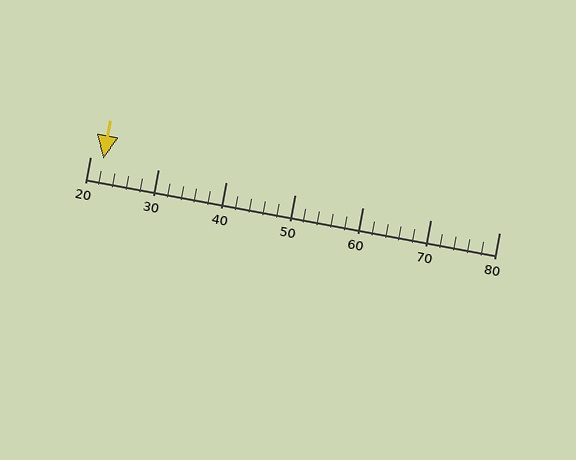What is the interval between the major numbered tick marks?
The major tick marks are spaced 10 units apart.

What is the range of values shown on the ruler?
The ruler shows values from 20 to 80.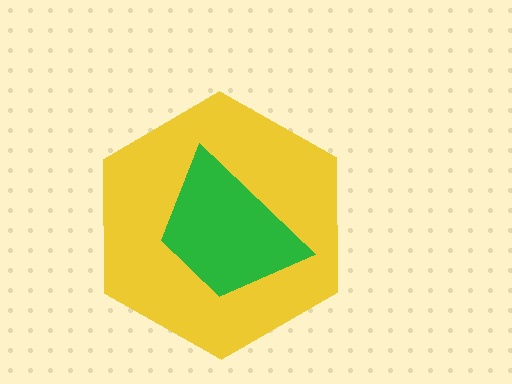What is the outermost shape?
The yellow hexagon.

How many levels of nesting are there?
2.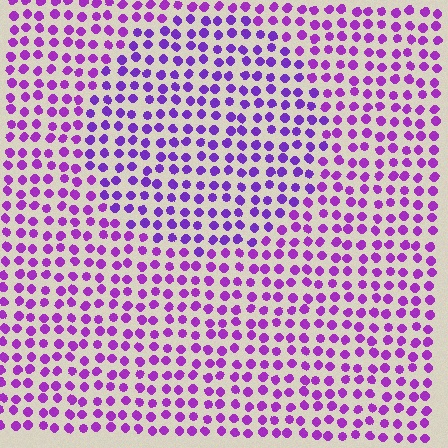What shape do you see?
I see a circle.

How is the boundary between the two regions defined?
The boundary is defined purely by a slight shift in hue (about 20 degrees). Spacing, size, and orientation are identical on both sides.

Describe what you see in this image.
The image is filled with small purple elements in a uniform arrangement. A circle-shaped region is visible where the elements are tinted to a slightly different hue, forming a subtle color boundary.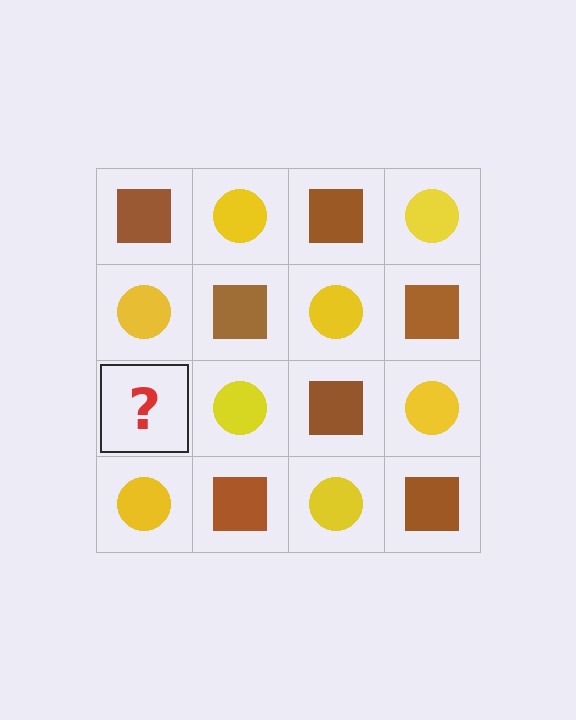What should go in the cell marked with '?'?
The missing cell should contain a brown square.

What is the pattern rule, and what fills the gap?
The rule is that it alternates brown square and yellow circle in a checkerboard pattern. The gap should be filled with a brown square.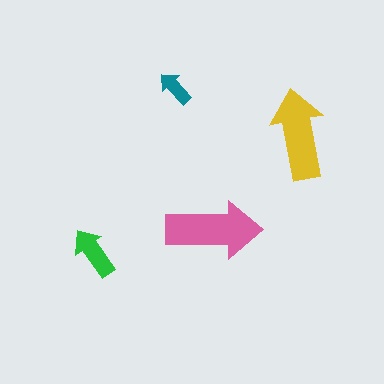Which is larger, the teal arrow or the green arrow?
The green one.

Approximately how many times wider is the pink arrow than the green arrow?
About 2 times wider.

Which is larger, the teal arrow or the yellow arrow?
The yellow one.